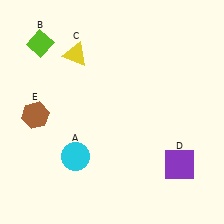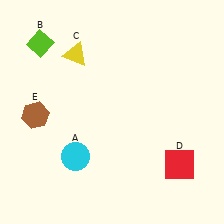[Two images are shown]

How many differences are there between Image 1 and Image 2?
There is 1 difference between the two images.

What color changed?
The square (D) changed from purple in Image 1 to red in Image 2.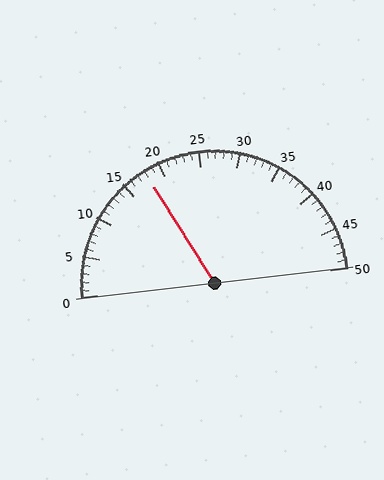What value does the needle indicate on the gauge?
The needle indicates approximately 18.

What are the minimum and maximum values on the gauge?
The gauge ranges from 0 to 50.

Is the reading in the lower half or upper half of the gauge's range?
The reading is in the lower half of the range (0 to 50).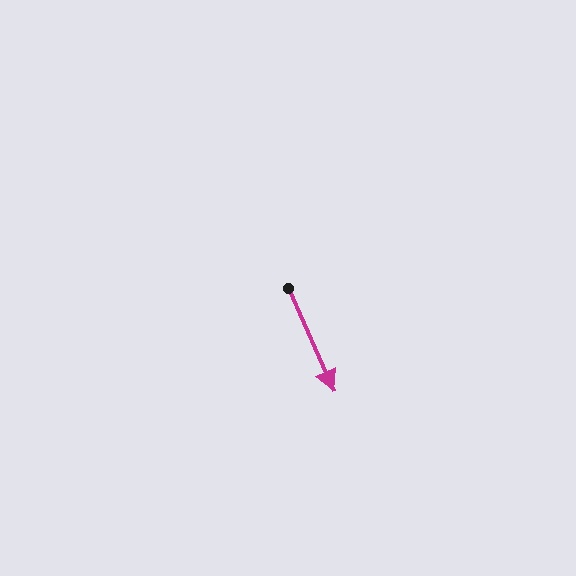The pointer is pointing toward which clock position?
Roughly 5 o'clock.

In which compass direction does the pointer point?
Southeast.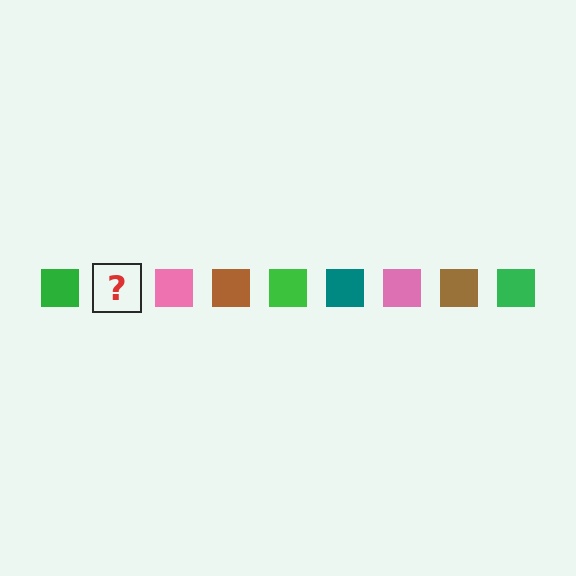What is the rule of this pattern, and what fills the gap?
The rule is that the pattern cycles through green, teal, pink, brown squares. The gap should be filled with a teal square.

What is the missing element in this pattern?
The missing element is a teal square.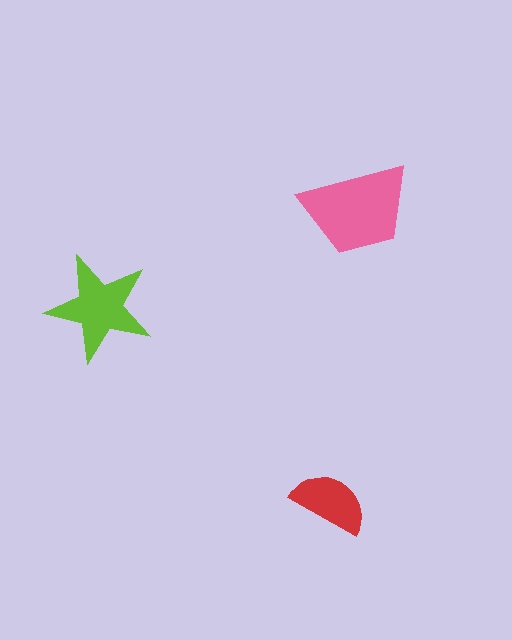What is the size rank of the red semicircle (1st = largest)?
3rd.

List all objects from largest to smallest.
The pink trapezoid, the lime star, the red semicircle.